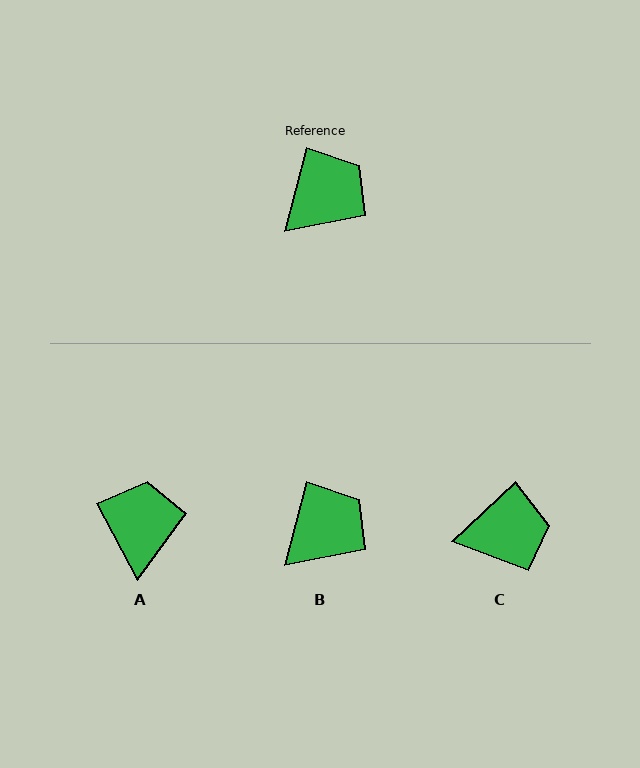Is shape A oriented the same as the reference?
No, it is off by about 42 degrees.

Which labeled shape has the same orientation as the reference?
B.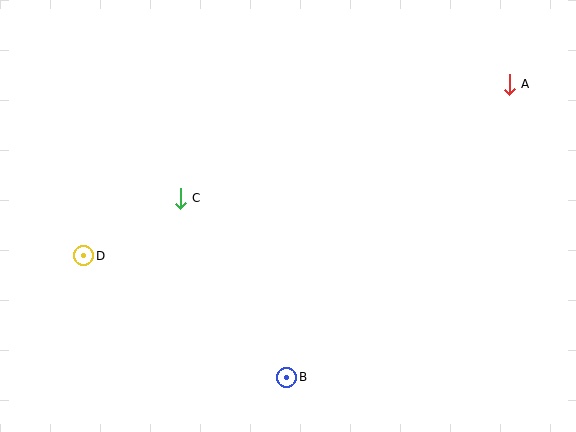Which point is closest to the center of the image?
Point C at (180, 198) is closest to the center.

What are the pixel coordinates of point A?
Point A is at (509, 84).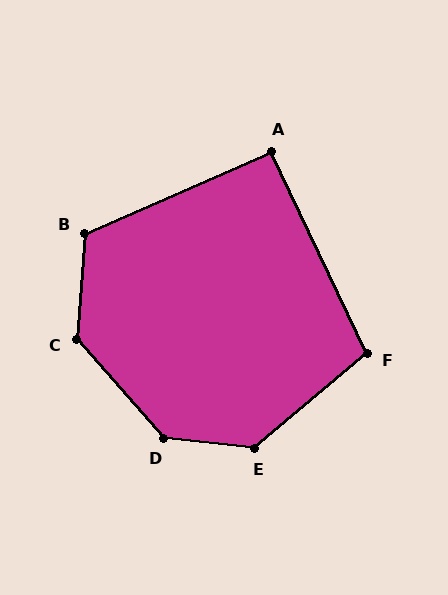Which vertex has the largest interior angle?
D, at approximately 137 degrees.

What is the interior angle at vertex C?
Approximately 134 degrees (obtuse).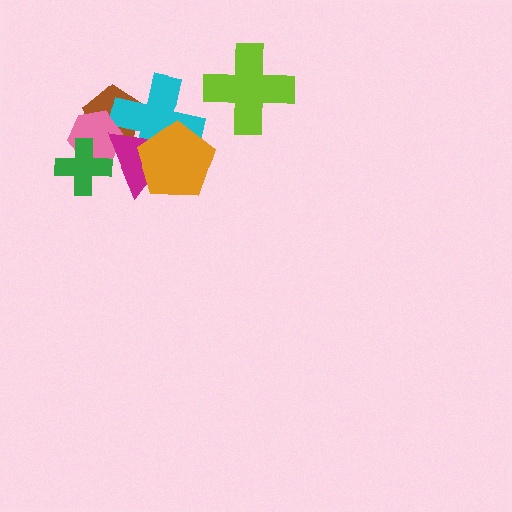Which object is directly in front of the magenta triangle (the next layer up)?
The green cross is directly in front of the magenta triangle.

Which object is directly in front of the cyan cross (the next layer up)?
The pink hexagon is directly in front of the cyan cross.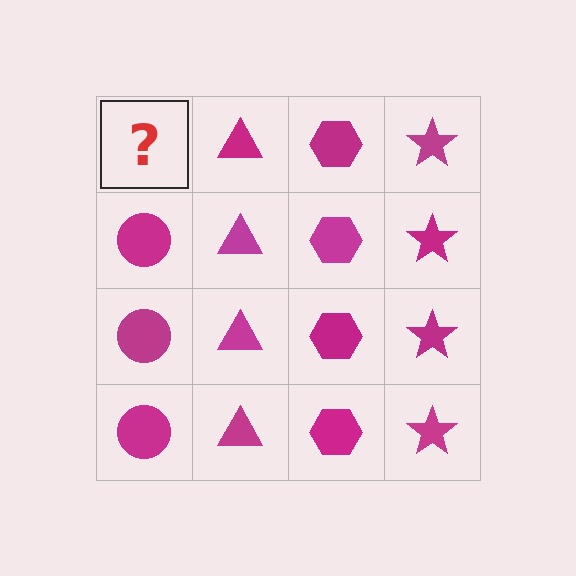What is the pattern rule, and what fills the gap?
The rule is that each column has a consistent shape. The gap should be filled with a magenta circle.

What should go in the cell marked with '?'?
The missing cell should contain a magenta circle.